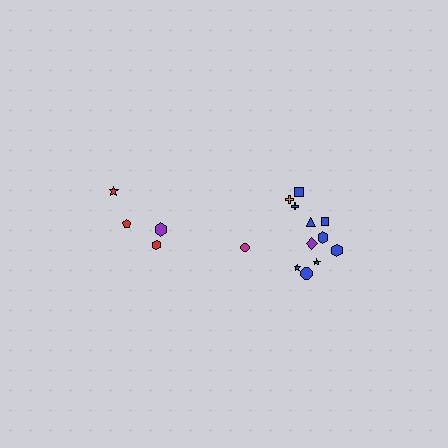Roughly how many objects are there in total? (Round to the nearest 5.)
Roughly 15 objects in total.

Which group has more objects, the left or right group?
The right group.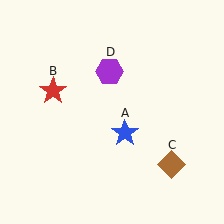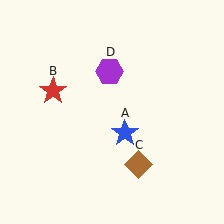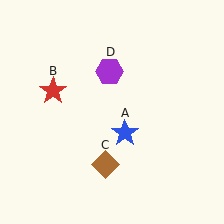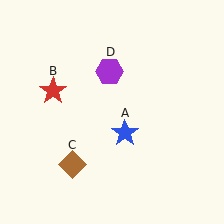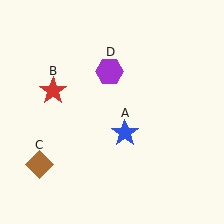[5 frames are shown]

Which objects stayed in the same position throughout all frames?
Blue star (object A) and red star (object B) and purple hexagon (object D) remained stationary.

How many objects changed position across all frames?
1 object changed position: brown diamond (object C).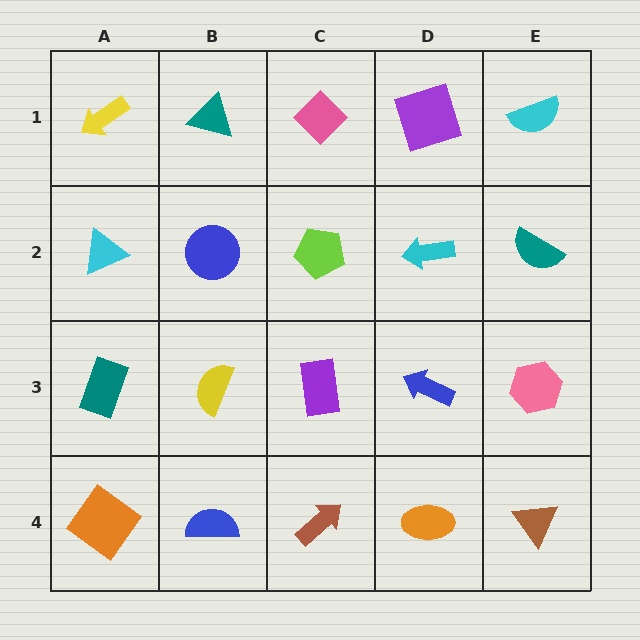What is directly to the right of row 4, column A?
A blue semicircle.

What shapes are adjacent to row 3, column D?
A cyan arrow (row 2, column D), an orange ellipse (row 4, column D), a purple rectangle (row 3, column C), a pink hexagon (row 3, column E).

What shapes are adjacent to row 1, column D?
A cyan arrow (row 2, column D), a pink diamond (row 1, column C), a cyan semicircle (row 1, column E).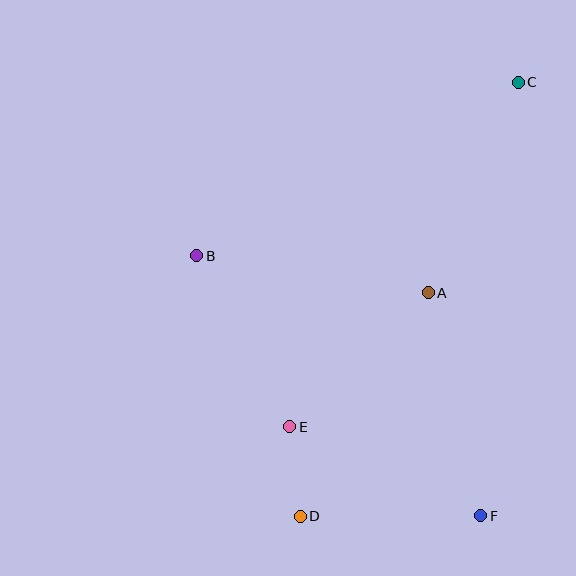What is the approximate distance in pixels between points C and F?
The distance between C and F is approximately 435 pixels.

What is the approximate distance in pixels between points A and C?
The distance between A and C is approximately 229 pixels.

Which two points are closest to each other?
Points D and E are closest to each other.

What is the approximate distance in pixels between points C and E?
The distance between C and E is approximately 414 pixels.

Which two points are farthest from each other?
Points C and D are farthest from each other.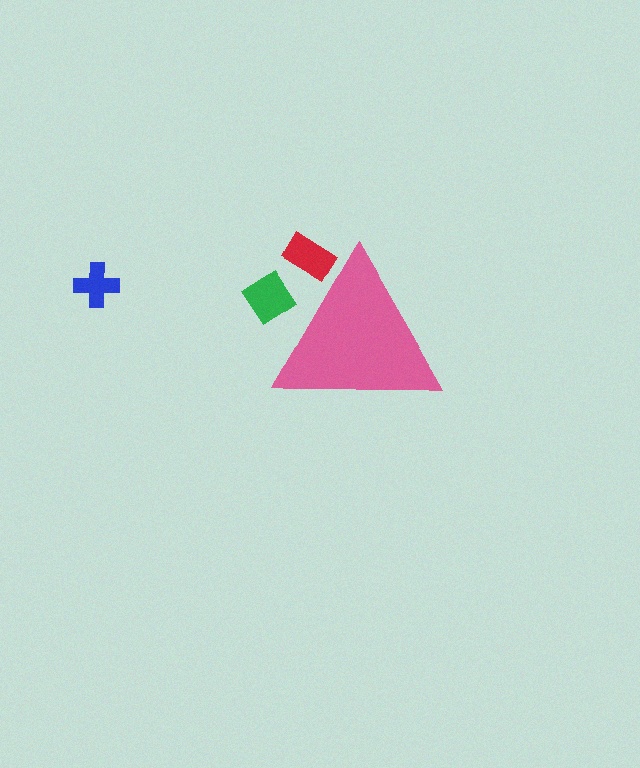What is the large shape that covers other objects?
A pink triangle.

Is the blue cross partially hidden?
No, the blue cross is fully visible.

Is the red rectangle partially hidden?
Yes, the red rectangle is partially hidden behind the pink triangle.